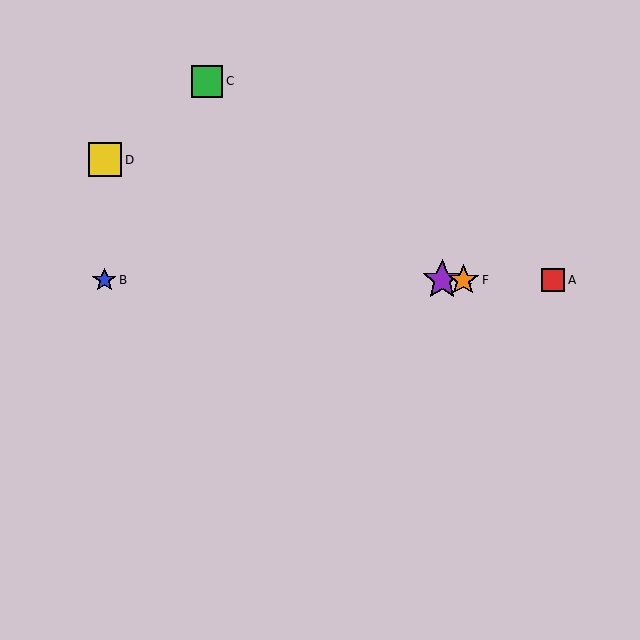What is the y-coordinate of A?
Object A is at y≈280.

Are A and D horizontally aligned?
No, A is at y≈280 and D is at y≈160.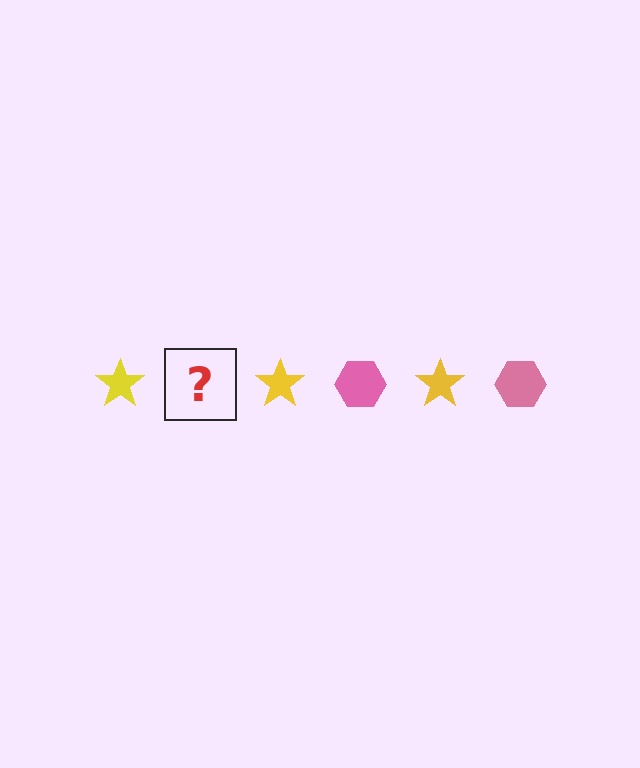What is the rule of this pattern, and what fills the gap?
The rule is that the pattern alternates between yellow star and pink hexagon. The gap should be filled with a pink hexagon.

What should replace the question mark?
The question mark should be replaced with a pink hexagon.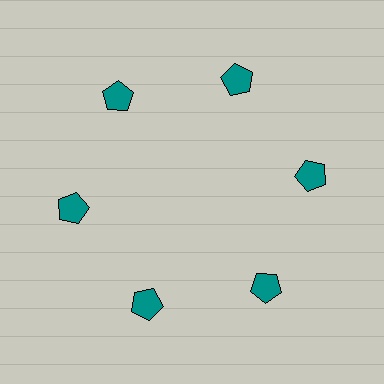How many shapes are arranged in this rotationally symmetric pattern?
There are 6 shapes, arranged in 6 groups of 1.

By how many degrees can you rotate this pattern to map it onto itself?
The pattern maps onto itself every 60 degrees of rotation.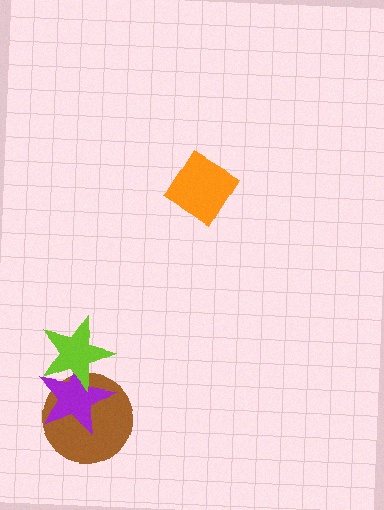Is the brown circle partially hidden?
Yes, it is partially covered by another shape.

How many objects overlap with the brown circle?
2 objects overlap with the brown circle.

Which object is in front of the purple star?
The lime star is in front of the purple star.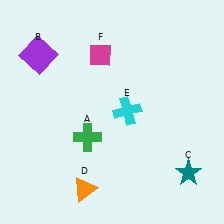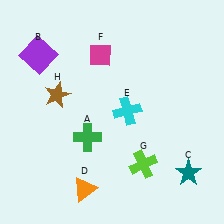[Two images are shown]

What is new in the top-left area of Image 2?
A brown star (H) was added in the top-left area of Image 2.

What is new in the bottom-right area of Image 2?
A lime cross (G) was added in the bottom-right area of Image 2.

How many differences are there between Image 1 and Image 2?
There are 2 differences between the two images.